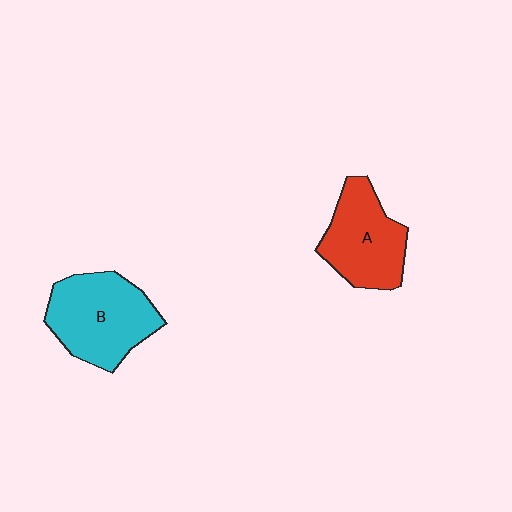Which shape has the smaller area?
Shape A (red).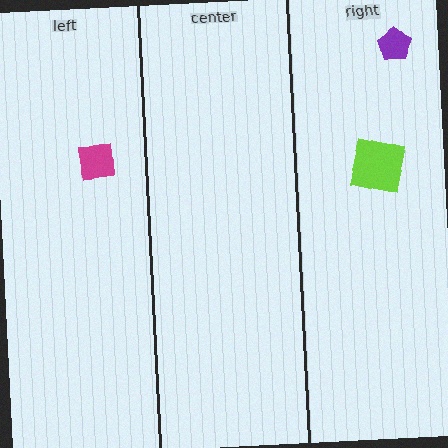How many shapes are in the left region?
1.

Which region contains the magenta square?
The left region.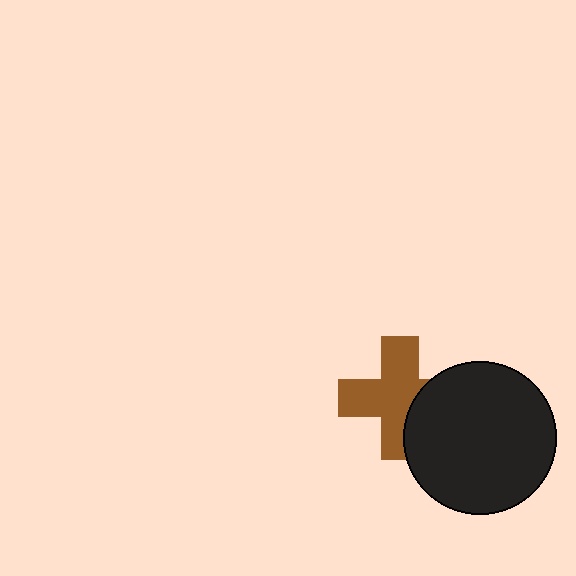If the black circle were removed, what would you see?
You would see the complete brown cross.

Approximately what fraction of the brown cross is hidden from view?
Roughly 30% of the brown cross is hidden behind the black circle.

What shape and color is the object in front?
The object in front is a black circle.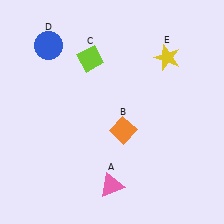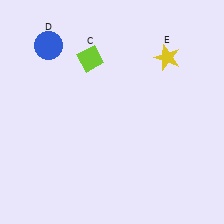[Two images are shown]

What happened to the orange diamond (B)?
The orange diamond (B) was removed in Image 2. It was in the bottom-right area of Image 1.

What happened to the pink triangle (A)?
The pink triangle (A) was removed in Image 2. It was in the bottom-left area of Image 1.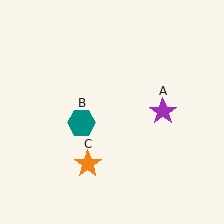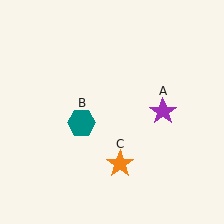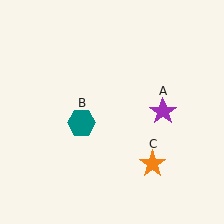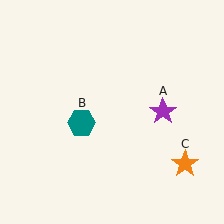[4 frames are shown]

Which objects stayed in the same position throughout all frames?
Purple star (object A) and teal hexagon (object B) remained stationary.